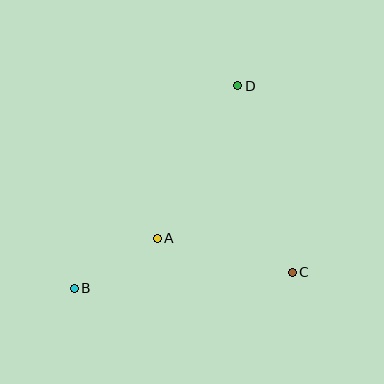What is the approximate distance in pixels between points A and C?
The distance between A and C is approximately 139 pixels.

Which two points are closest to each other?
Points A and B are closest to each other.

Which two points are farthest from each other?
Points B and D are farthest from each other.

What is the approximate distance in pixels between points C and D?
The distance between C and D is approximately 194 pixels.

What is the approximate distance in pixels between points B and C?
The distance between B and C is approximately 218 pixels.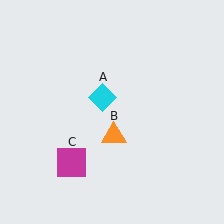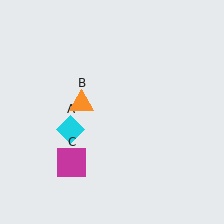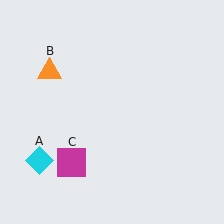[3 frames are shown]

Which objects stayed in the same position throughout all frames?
Magenta square (object C) remained stationary.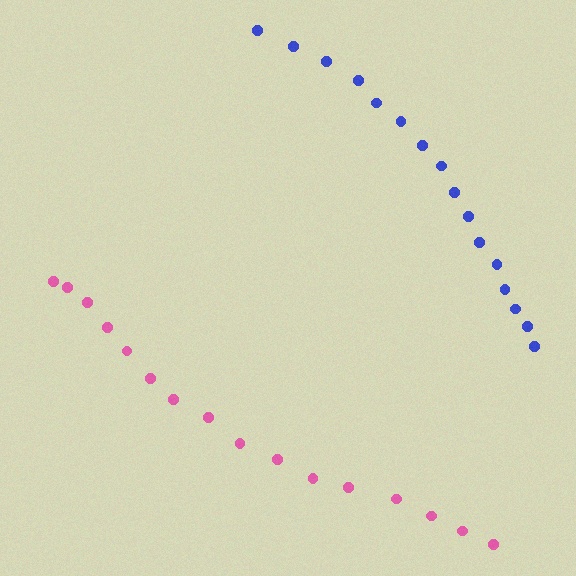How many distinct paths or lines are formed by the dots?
There are 2 distinct paths.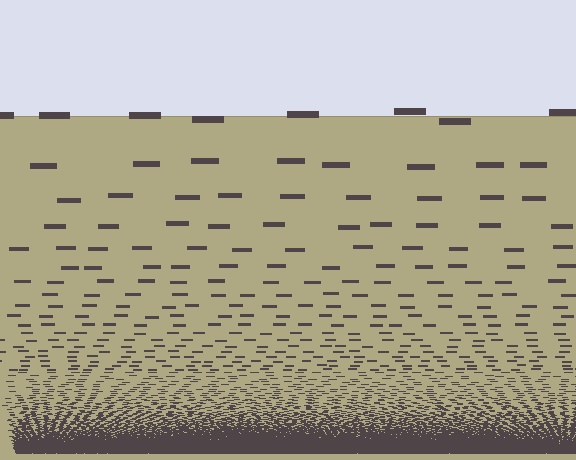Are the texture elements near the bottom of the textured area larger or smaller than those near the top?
Smaller. The gradient is inverted — elements near the bottom are smaller and denser.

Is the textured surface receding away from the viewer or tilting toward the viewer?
The surface appears to tilt toward the viewer. Texture elements get larger and sparser toward the top.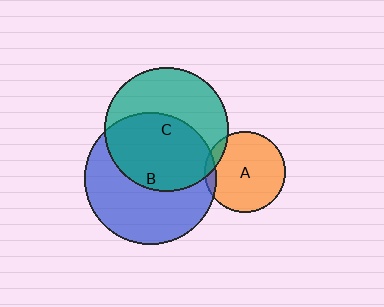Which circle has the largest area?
Circle B (blue).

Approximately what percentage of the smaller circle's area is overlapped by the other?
Approximately 55%.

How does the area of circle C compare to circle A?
Approximately 2.3 times.